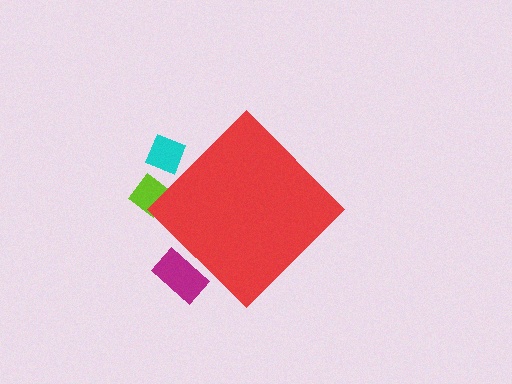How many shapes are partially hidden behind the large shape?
3 shapes are partially hidden.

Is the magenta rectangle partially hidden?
Yes, the magenta rectangle is partially hidden behind the red diamond.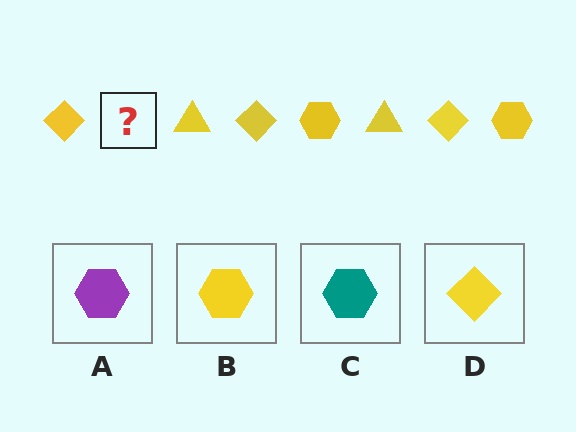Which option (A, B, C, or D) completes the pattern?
B.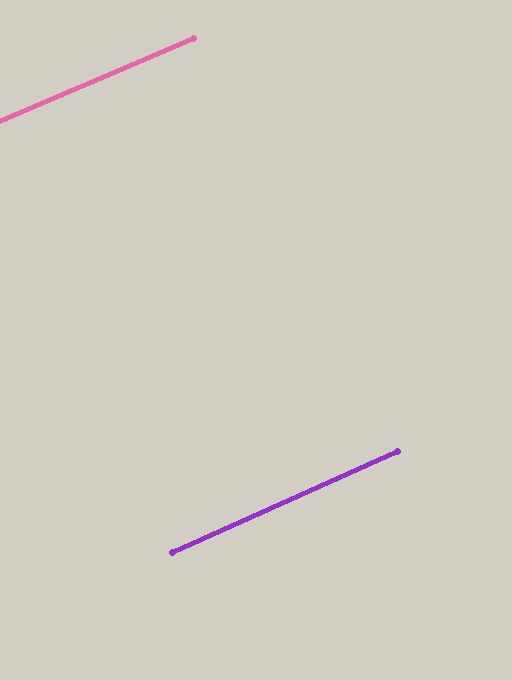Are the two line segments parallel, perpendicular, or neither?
Parallel — their directions differ by only 1.1°.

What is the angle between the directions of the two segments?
Approximately 1 degree.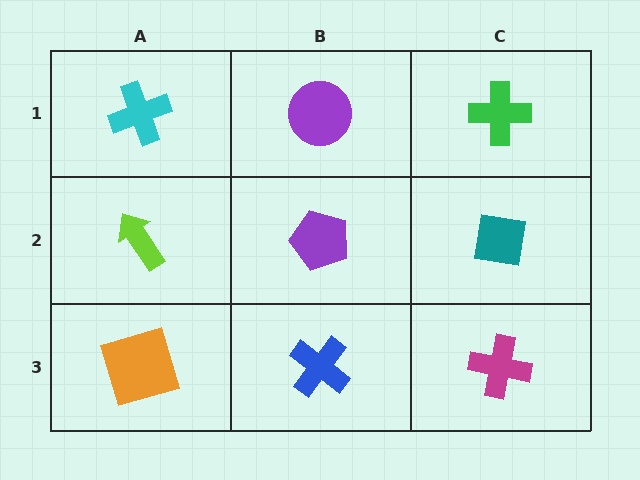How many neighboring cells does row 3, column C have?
2.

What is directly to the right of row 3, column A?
A blue cross.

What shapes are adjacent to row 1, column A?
A lime arrow (row 2, column A), a purple circle (row 1, column B).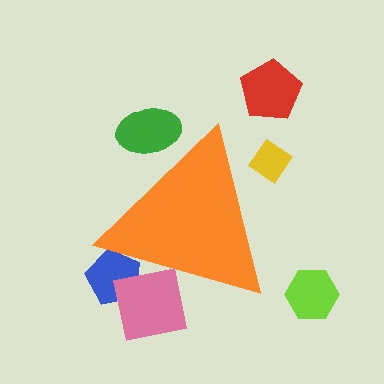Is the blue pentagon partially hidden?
Yes, the blue pentagon is partially hidden behind the orange triangle.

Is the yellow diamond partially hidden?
Yes, the yellow diamond is partially hidden behind the orange triangle.